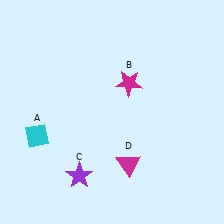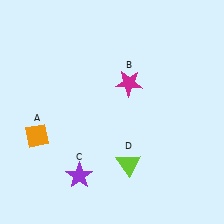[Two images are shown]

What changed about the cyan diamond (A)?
In Image 1, A is cyan. In Image 2, it changed to orange.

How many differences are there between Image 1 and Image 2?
There are 2 differences between the two images.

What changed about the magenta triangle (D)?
In Image 1, D is magenta. In Image 2, it changed to lime.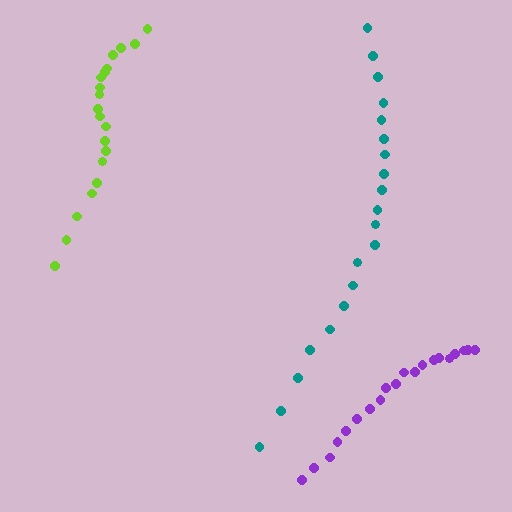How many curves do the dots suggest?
There are 3 distinct paths.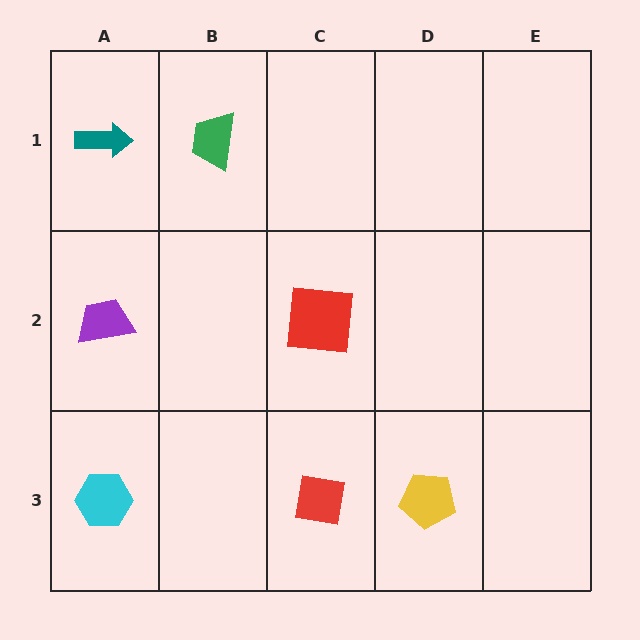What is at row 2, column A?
A purple trapezoid.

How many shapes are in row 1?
2 shapes.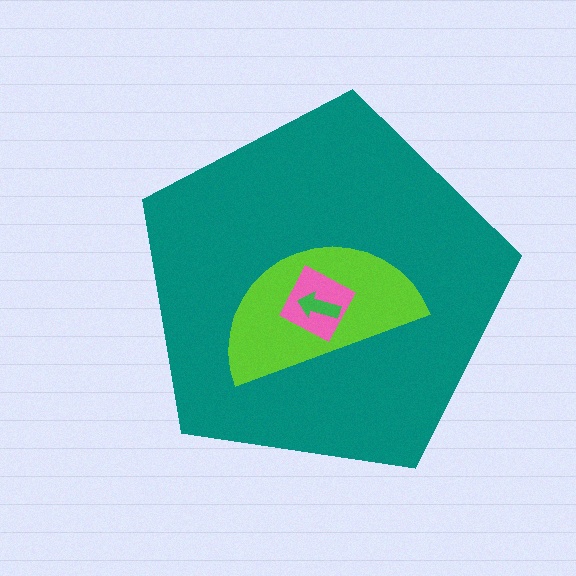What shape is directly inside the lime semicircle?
The pink square.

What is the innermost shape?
The green arrow.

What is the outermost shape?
The teal pentagon.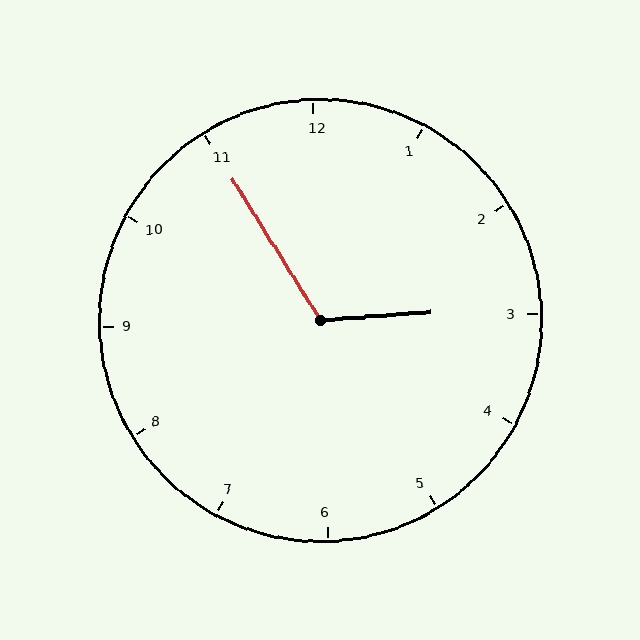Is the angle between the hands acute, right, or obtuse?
It is obtuse.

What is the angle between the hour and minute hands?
Approximately 118 degrees.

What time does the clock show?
2:55.